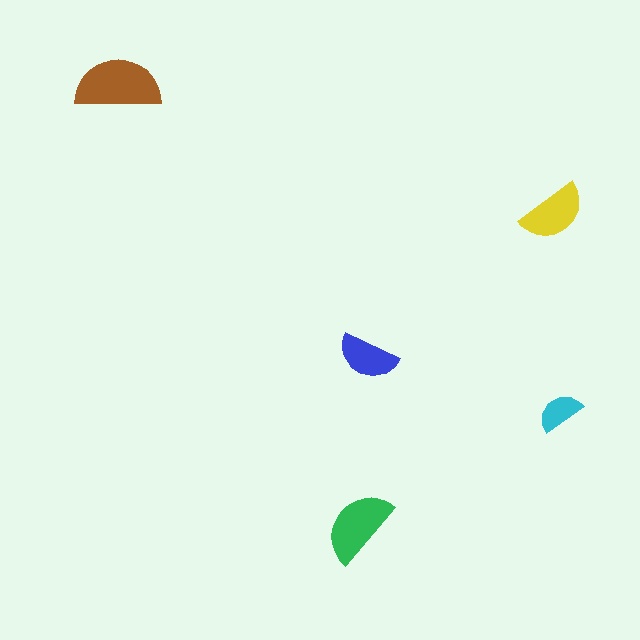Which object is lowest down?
The green semicircle is bottommost.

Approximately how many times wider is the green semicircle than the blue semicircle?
About 1.5 times wider.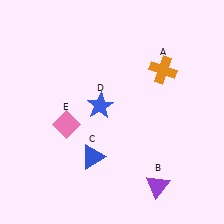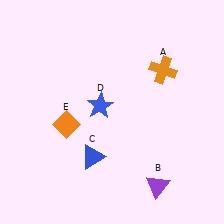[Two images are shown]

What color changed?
The diamond (E) changed from pink in Image 1 to orange in Image 2.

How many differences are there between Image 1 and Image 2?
There is 1 difference between the two images.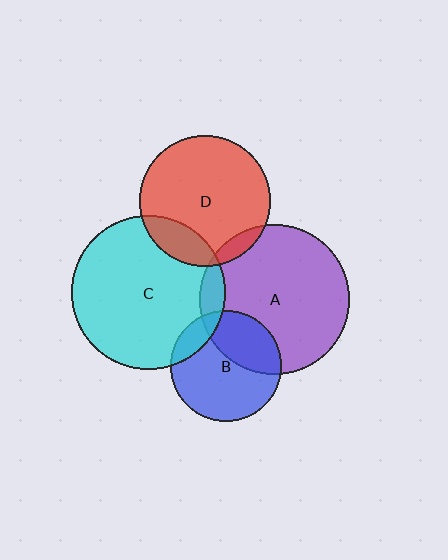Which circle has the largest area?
Circle C (cyan).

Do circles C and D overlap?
Yes.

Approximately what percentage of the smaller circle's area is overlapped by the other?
Approximately 15%.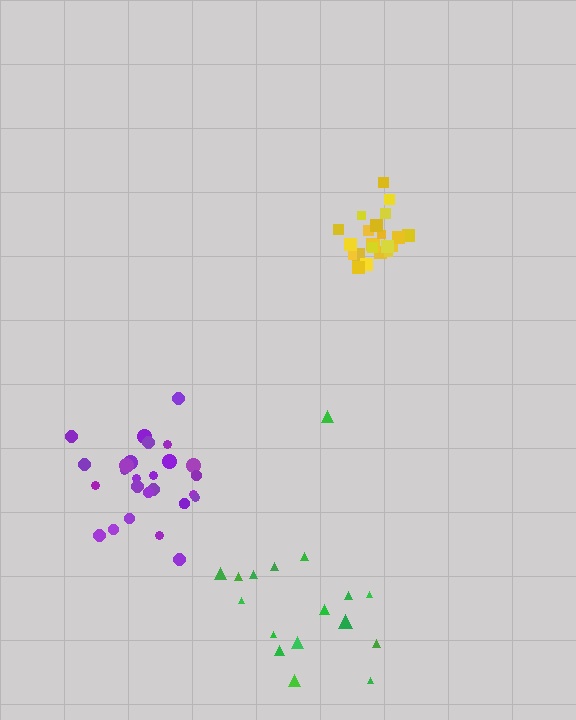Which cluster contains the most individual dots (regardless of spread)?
Purple (27).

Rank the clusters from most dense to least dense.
yellow, purple, green.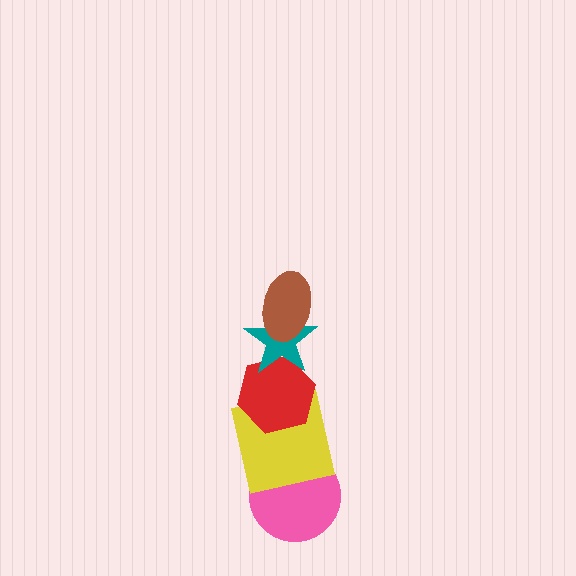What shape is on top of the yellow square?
The red hexagon is on top of the yellow square.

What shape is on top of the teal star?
The brown ellipse is on top of the teal star.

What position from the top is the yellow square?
The yellow square is 4th from the top.